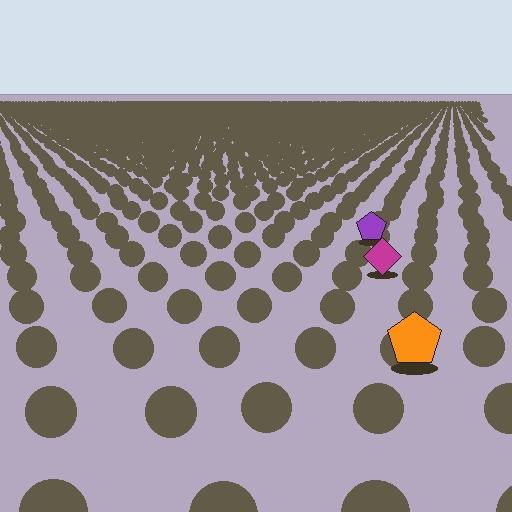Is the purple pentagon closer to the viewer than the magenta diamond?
No. The magenta diamond is closer — you can tell from the texture gradient: the ground texture is coarser near it.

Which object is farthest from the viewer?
The purple pentagon is farthest from the viewer. It appears smaller and the ground texture around it is denser.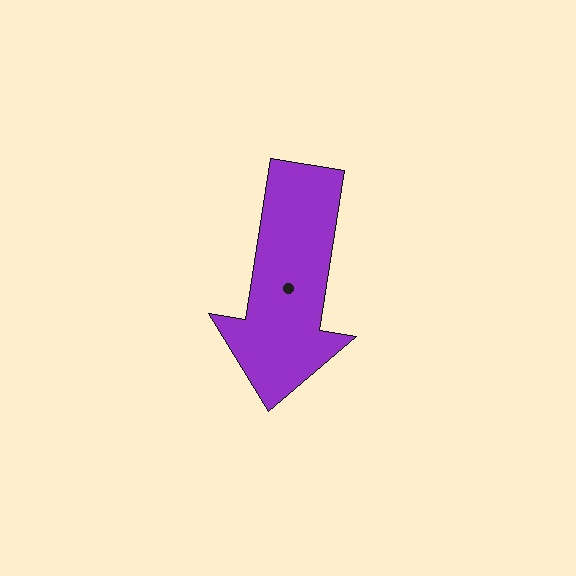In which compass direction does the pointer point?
South.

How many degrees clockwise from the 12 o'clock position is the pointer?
Approximately 189 degrees.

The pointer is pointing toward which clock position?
Roughly 6 o'clock.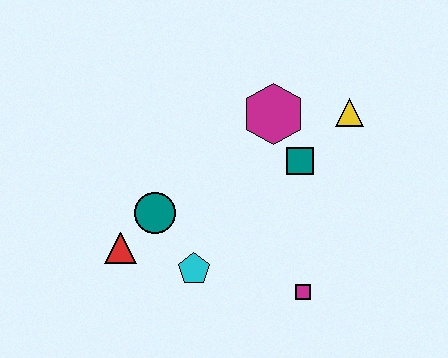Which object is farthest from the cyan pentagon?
The yellow triangle is farthest from the cyan pentagon.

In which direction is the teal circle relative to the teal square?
The teal circle is to the left of the teal square.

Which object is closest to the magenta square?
The cyan pentagon is closest to the magenta square.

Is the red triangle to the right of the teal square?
No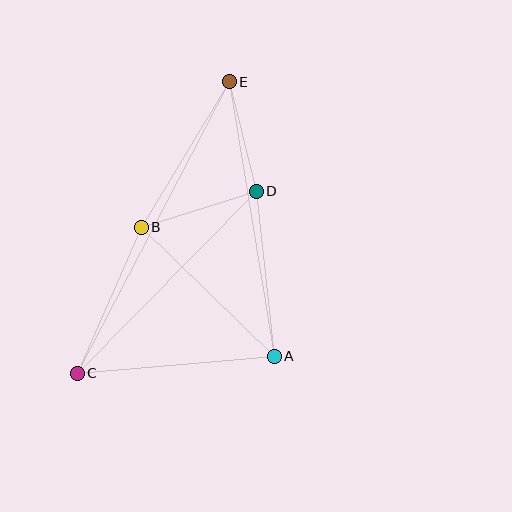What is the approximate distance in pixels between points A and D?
The distance between A and D is approximately 166 pixels.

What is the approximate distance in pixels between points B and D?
The distance between B and D is approximately 121 pixels.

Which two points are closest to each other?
Points D and E are closest to each other.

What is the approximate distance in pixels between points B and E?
The distance between B and E is approximately 170 pixels.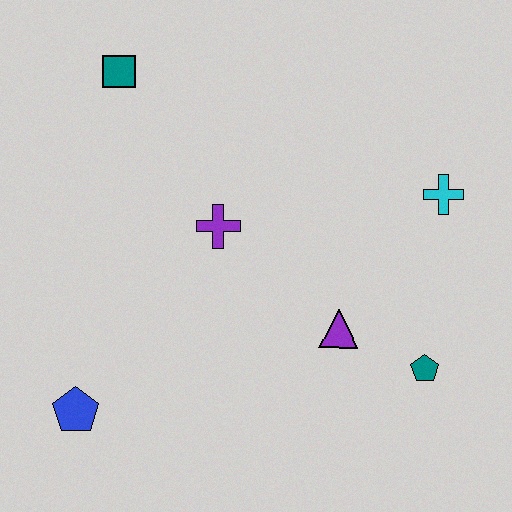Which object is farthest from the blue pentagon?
The cyan cross is farthest from the blue pentagon.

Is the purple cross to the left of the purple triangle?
Yes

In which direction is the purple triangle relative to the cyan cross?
The purple triangle is below the cyan cross.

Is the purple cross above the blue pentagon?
Yes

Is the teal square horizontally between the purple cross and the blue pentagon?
Yes